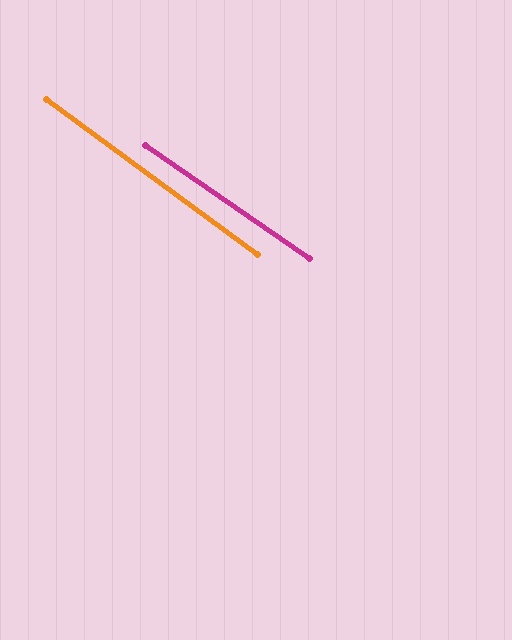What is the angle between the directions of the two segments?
Approximately 2 degrees.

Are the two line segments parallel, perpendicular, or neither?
Parallel — their directions differ by only 1.7°.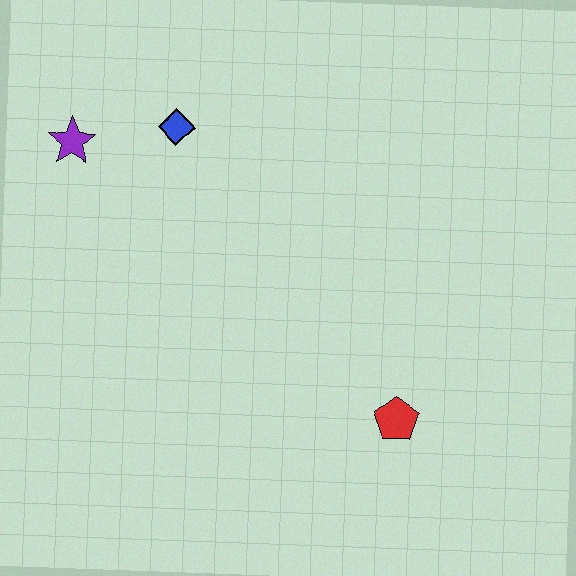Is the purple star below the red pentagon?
No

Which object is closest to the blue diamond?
The purple star is closest to the blue diamond.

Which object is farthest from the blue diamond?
The red pentagon is farthest from the blue diamond.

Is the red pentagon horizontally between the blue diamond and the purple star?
No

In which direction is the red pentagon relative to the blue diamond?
The red pentagon is below the blue diamond.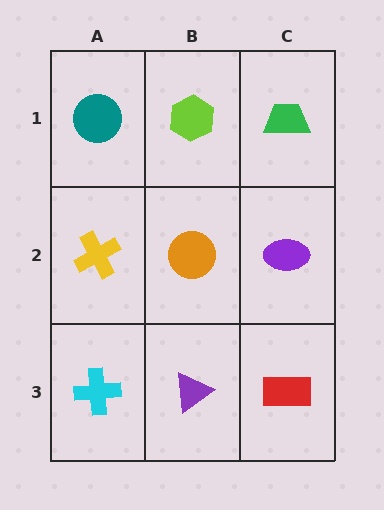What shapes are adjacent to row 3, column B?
An orange circle (row 2, column B), a cyan cross (row 3, column A), a red rectangle (row 3, column C).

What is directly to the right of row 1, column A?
A lime hexagon.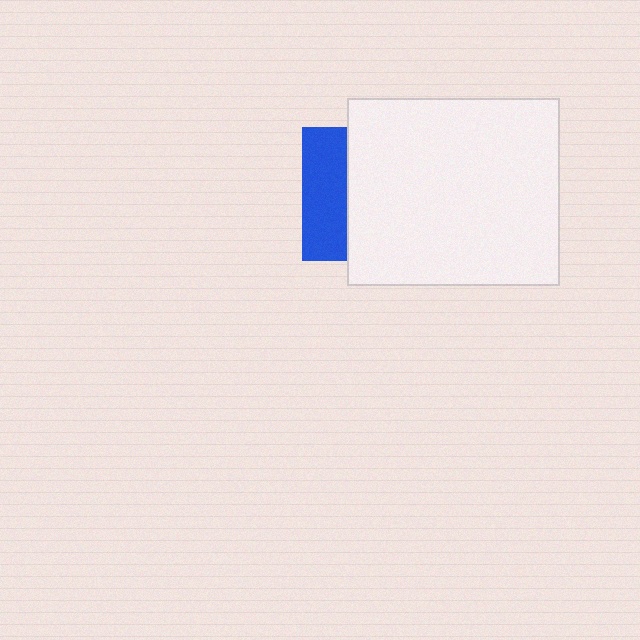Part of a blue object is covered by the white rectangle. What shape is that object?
It is a square.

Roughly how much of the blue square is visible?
A small part of it is visible (roughly 34%).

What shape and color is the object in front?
The object in front is a white rectangle.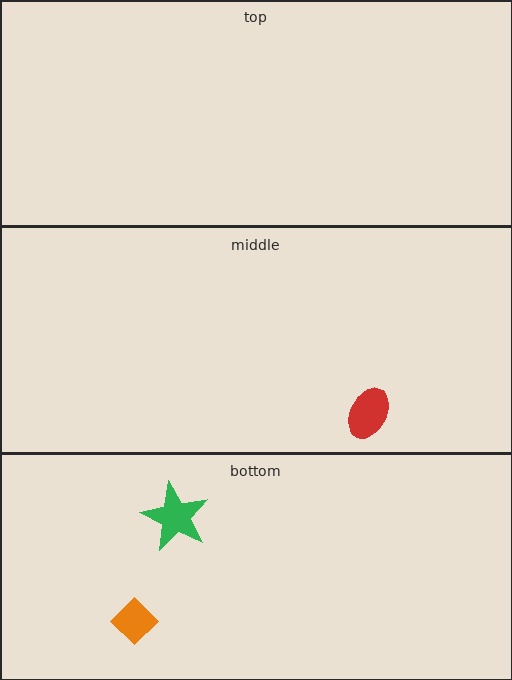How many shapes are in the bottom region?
2.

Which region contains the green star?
The bottom region.